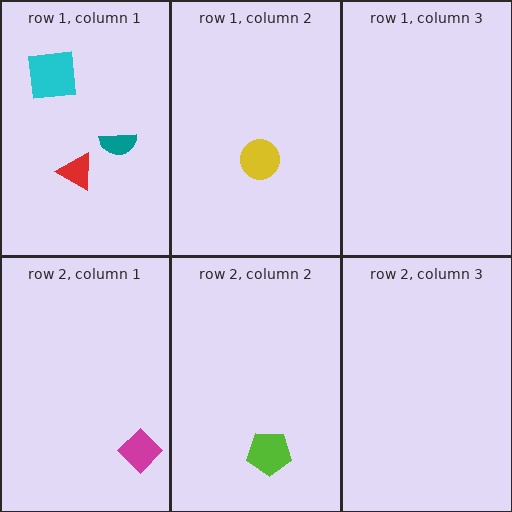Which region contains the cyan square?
The row 1, column 1 region.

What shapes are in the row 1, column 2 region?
The yellow circle.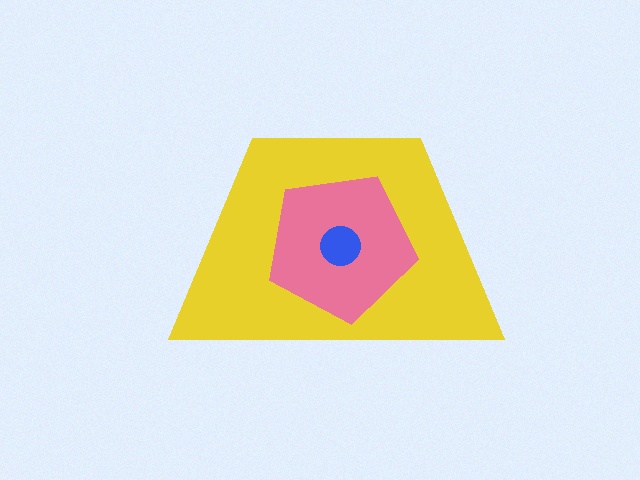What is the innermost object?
The blue circle.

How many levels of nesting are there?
3.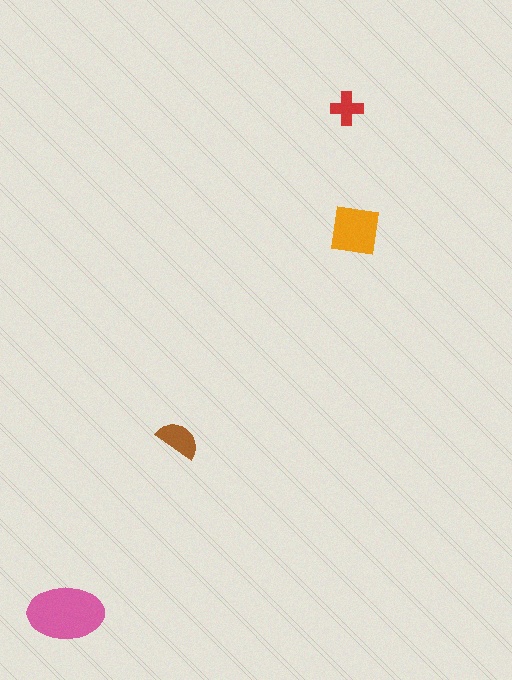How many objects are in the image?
There are 4 objects in the image.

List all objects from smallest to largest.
The red cross, the brown semicircle, the orange square, the pink ellipse.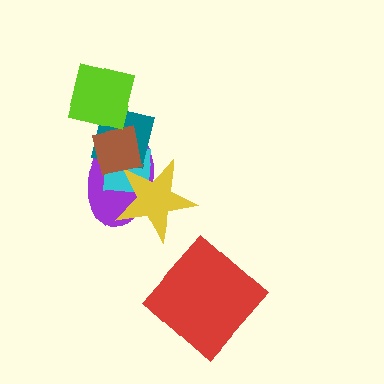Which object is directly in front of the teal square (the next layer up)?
The yellow star is directly in front of the teal square.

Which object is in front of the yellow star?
The brown square is in front of the yellow star.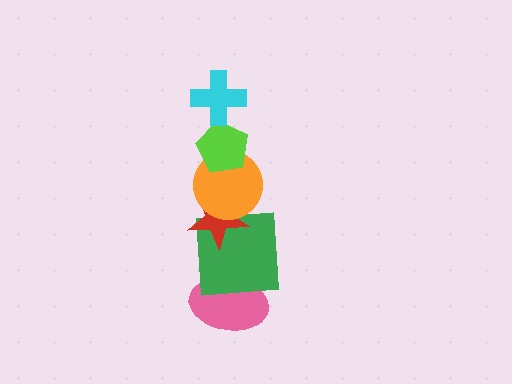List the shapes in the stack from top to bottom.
From top to bottom: the cyan cross, the lime pentagon, the orange circle, the red star, the green square, the pink ellipse.